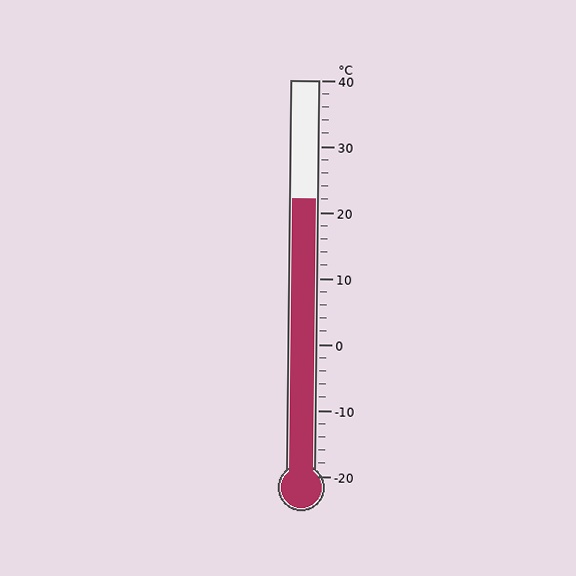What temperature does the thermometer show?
The thermometer shows approximately 22°C.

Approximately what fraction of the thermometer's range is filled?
The thermometer is filled to approximately 70% of its range.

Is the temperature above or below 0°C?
The temperature is above 0°C.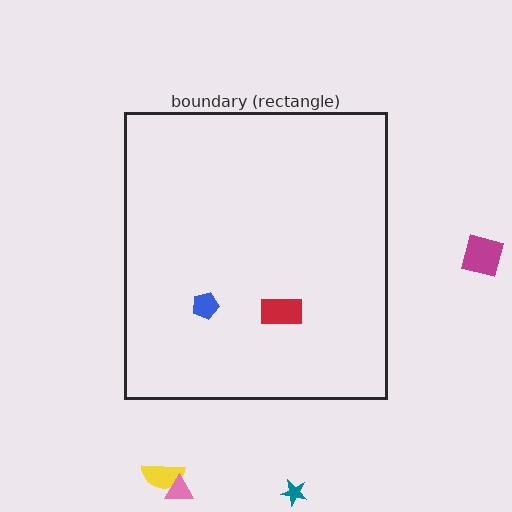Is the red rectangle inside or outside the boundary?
Inside.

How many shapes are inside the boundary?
2 inside, 4 outside.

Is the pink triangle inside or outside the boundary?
Outside.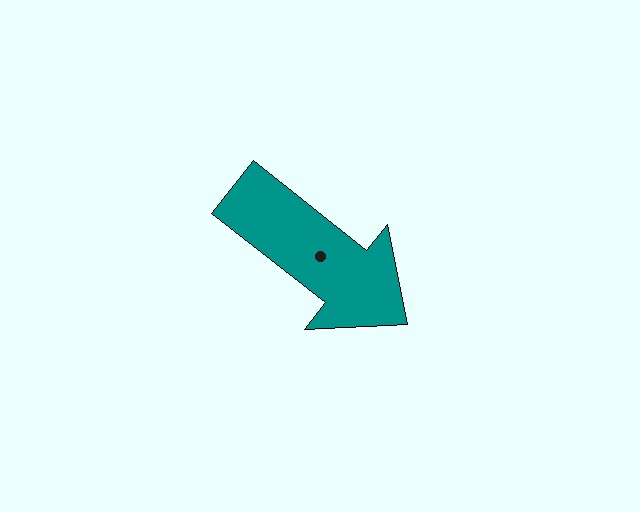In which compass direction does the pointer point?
Southeast.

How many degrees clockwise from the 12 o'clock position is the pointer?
Approximately 128 degrees.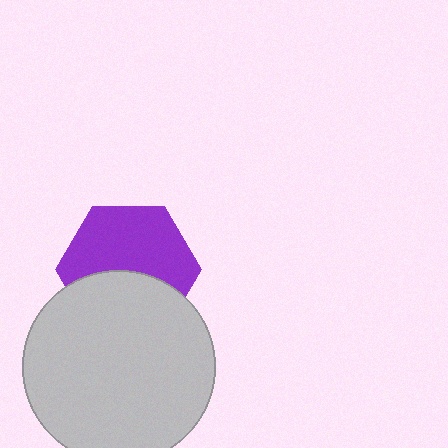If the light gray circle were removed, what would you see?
You would see the complete purple hexagon.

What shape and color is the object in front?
The object in front is a light gray circle.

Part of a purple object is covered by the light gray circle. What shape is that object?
It is a hexagon.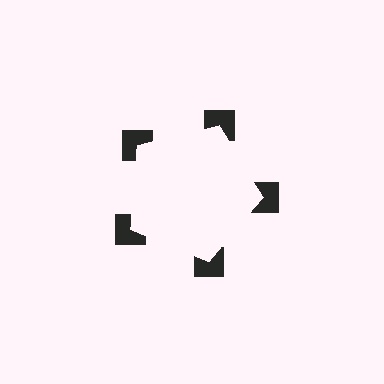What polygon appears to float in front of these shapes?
An illusory pentagon — its edges are inferred from the aligned wedge cuts in the notched squares, not physically drawn.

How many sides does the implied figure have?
5 sides.